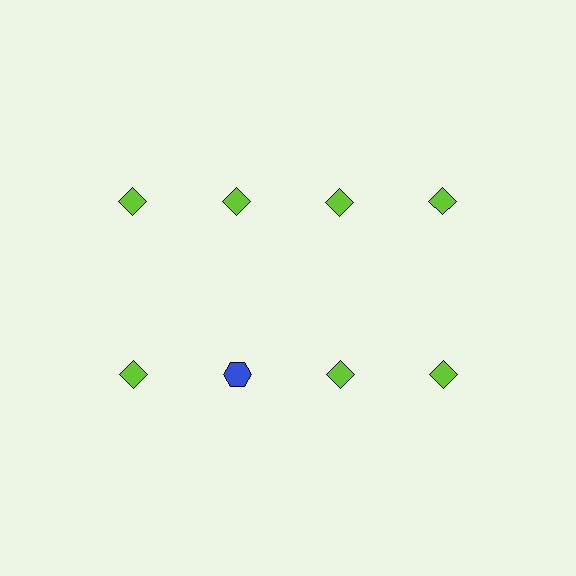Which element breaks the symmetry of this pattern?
The blue hexagon in the second row, second from left column breaks the symmetry. All other shapes are lime diamonds.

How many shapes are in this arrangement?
There are 8 shapes arranged in a grid pattern.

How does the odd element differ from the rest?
It differs in both color (blue instead of lime) and shape (hexagon instead of diamond).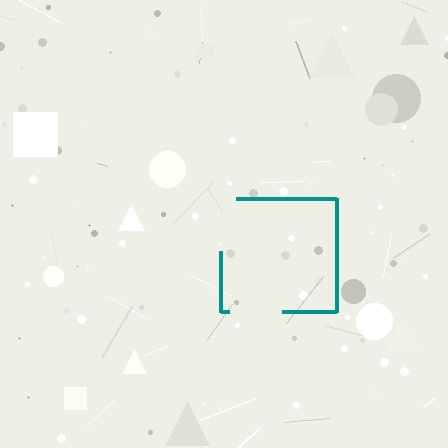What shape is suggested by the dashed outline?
The dashed outline suggests a square.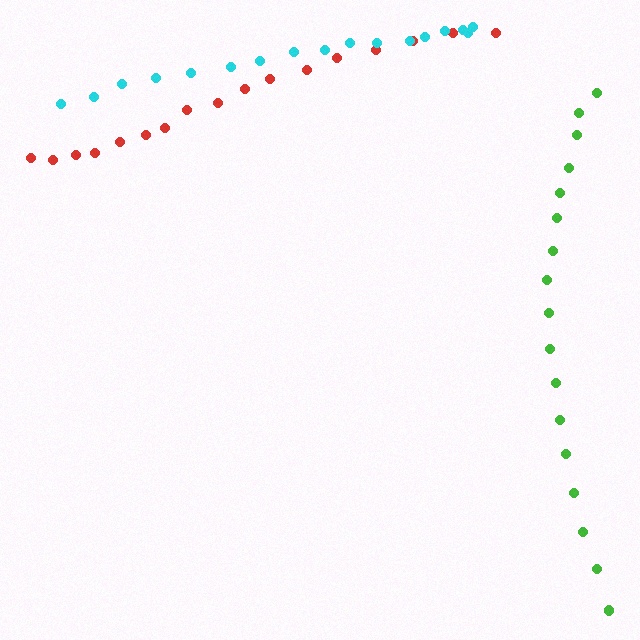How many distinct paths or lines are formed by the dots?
There are 3 distinct paths.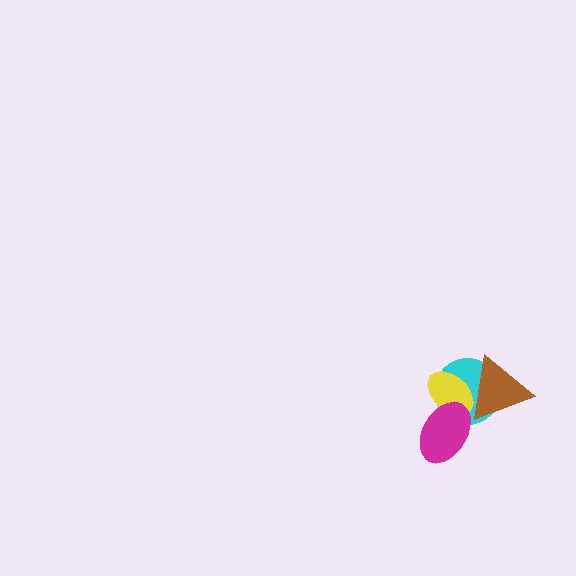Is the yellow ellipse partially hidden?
Yes, it is partially covered by another shape.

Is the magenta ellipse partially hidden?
No, no other shape covers it.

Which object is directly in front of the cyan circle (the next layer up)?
The yellow ellipse is directly in front of the cyan circle.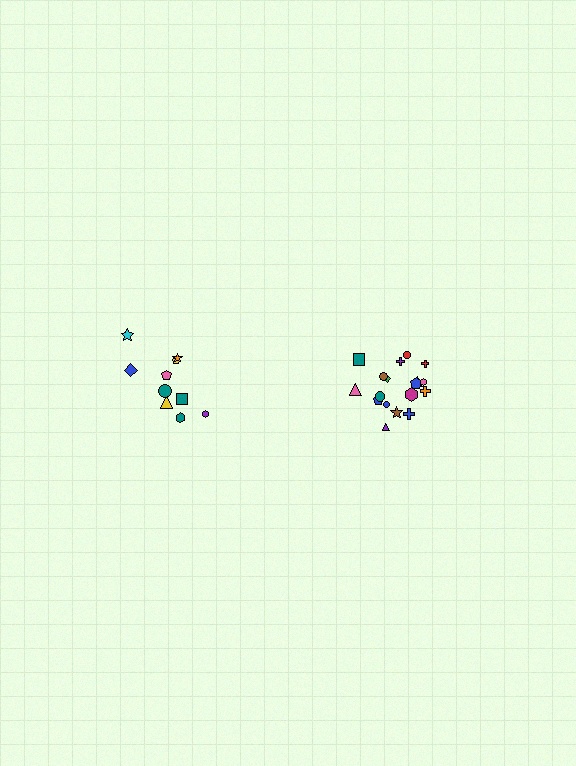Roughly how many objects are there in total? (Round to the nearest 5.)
Roughly 30 objects in total.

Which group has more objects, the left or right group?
The right group.